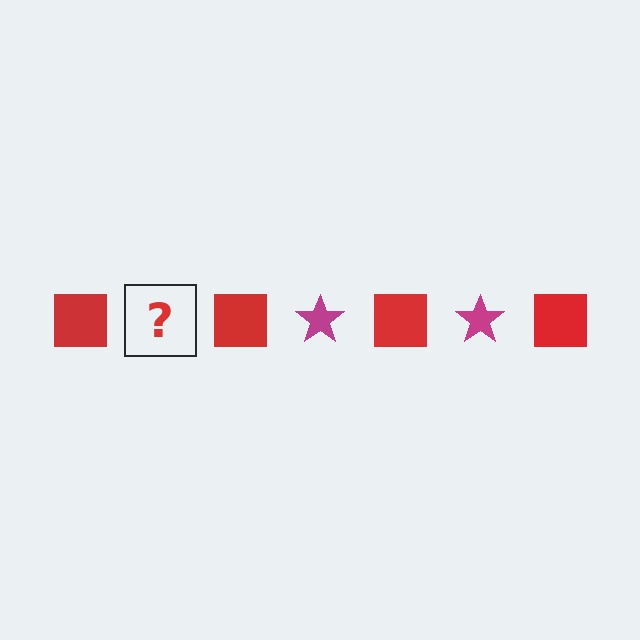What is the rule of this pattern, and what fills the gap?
The rule is that the pattern alternates between red square and magenta star. The gap should be filled with a magenta star.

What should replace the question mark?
The question mark should be replaced with a magenta star.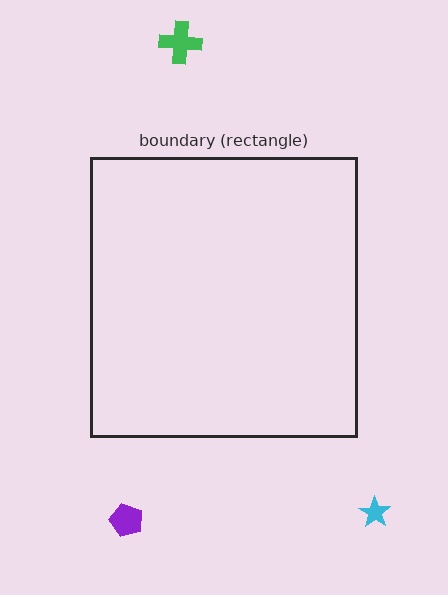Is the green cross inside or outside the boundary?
Outside.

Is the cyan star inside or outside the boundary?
Outside.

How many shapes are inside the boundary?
0 inside, 3 outside.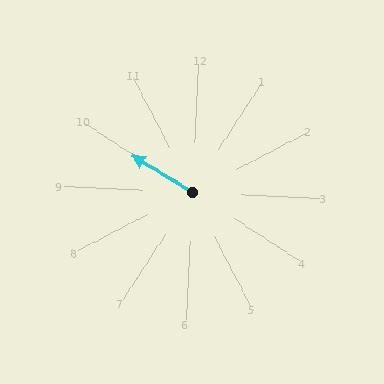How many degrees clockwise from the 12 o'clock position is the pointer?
Approximately 299 degrees.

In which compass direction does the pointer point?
Northwest.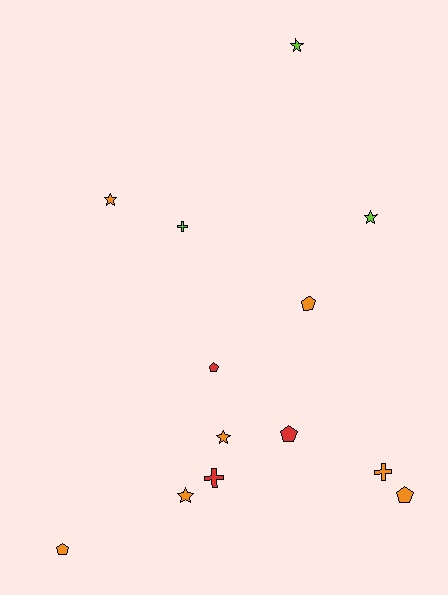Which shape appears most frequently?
Star, with 5 objects.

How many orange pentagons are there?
There are 3 orange pentagons.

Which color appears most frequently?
Orange, with 7 objects.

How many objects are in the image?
There are 13 objects.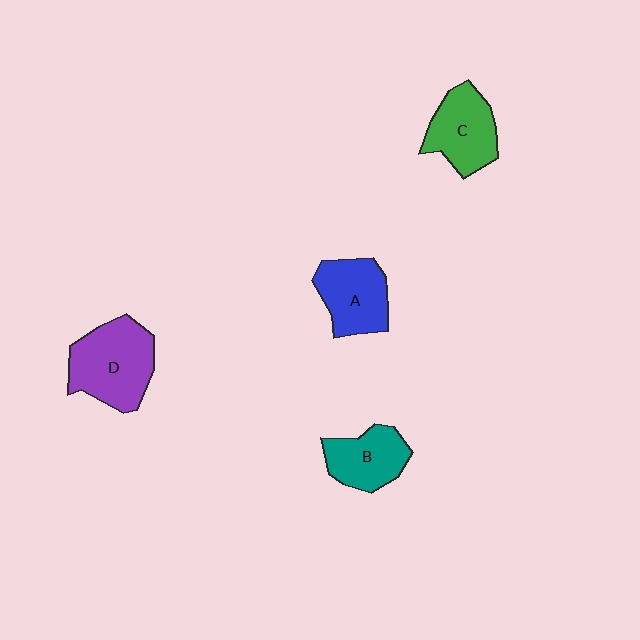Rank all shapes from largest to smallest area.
From largest to smallest: D (purple), C (green), A (blue), B (teal).